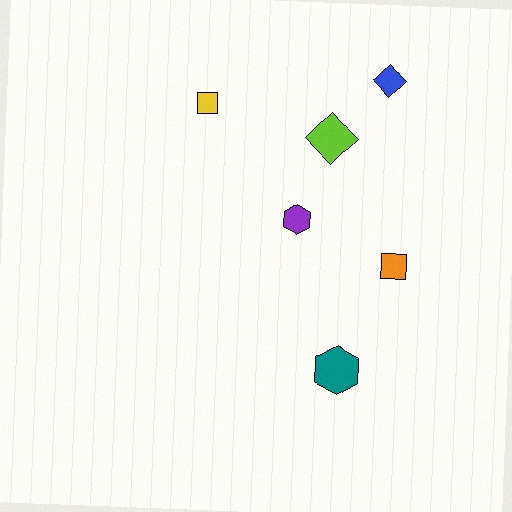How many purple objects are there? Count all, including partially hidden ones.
There is 1 purple object.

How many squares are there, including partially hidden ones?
There are 2 squares.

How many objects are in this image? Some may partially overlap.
There are 6 objects.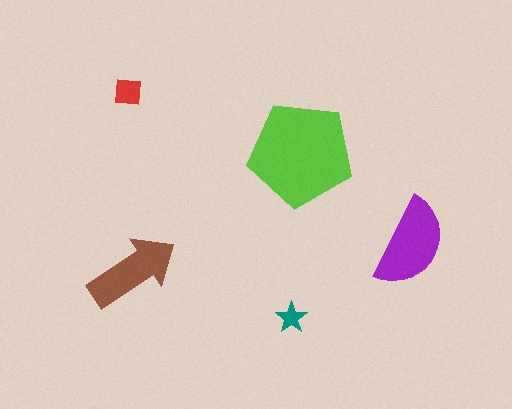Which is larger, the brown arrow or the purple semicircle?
The purple semicircle.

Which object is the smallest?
The teal star.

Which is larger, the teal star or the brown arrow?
The brown arrow.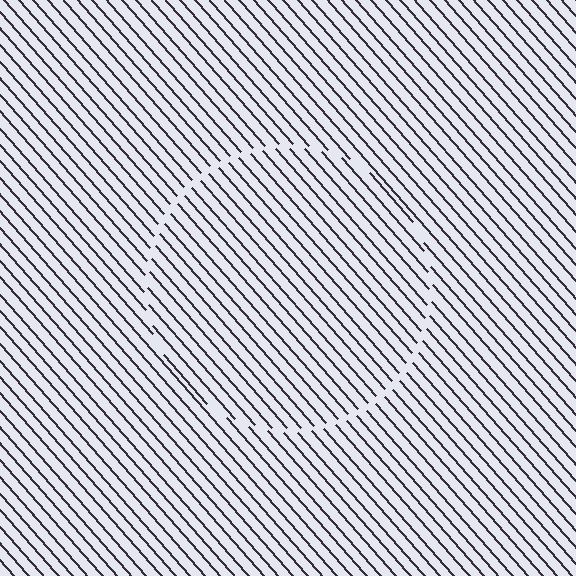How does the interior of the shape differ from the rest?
The interior of the shape contains the same grating, shifted by half a period — the contour is defined by the phase discontinuity where line-ends from the inner and outer gratings abut.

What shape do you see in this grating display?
An illusory circle. The interior of the shape contains the same grating, shifted by half a period — the contour is defined by the phase discontinuity where line-ends from the inner and outer gratings abut.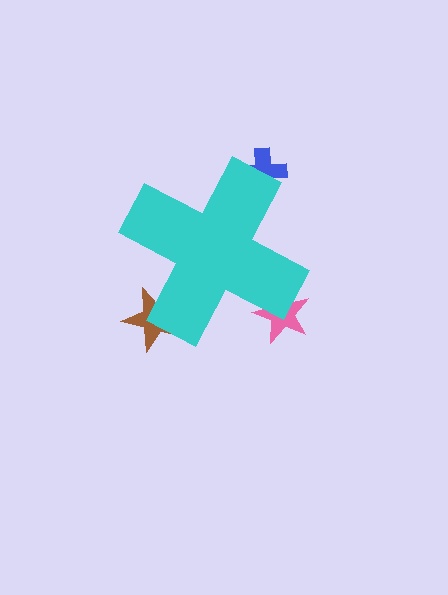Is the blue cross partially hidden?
Yes, the blue cross is partially hidden behind the cyan cross.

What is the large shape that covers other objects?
A cyan cross.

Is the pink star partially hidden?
Yes, the pink star is partially hidden behind the cyan cross.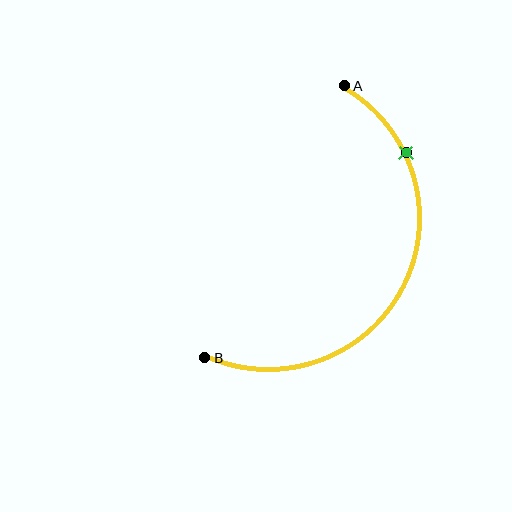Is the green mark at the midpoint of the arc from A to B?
No. The green mark lies on the arc but is closer to endpoint A. The arc midpoint would be at the point on the curve equidistant along the arc from both A and B.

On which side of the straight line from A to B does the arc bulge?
The arc bulges to the right of the straight line connecting A and B.